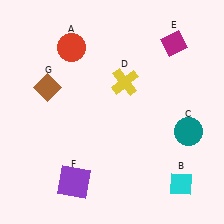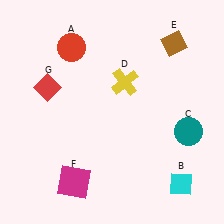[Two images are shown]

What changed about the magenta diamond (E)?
In Image 1, E is magenta. In Image 2, it changed to brown.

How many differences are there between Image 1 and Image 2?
There are 3 differences between the two images.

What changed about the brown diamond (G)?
In Image 1, G is brown. In Image 2, it changed to red.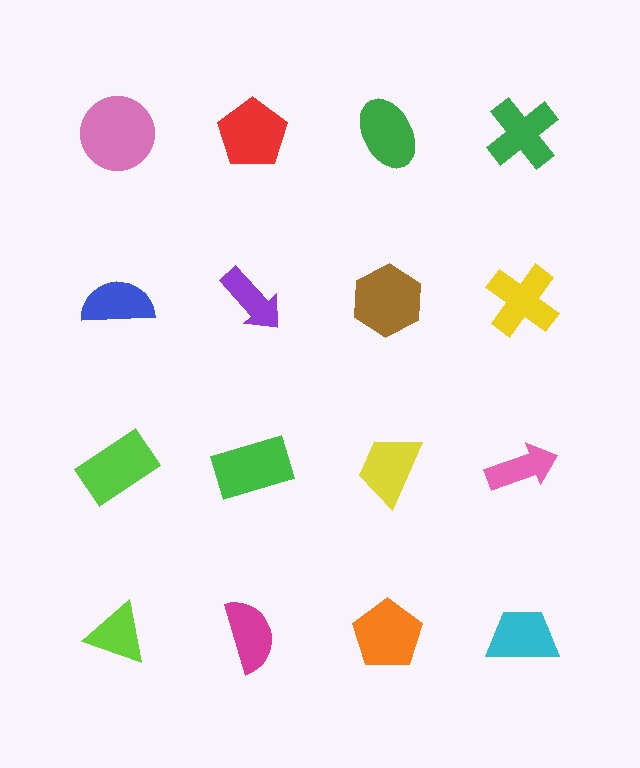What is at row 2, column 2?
A purple arrow.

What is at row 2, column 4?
A yellow cross.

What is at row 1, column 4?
A green cross.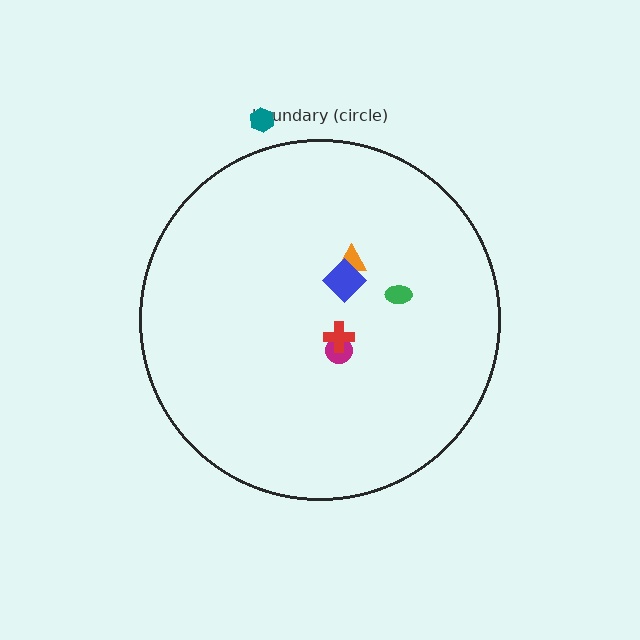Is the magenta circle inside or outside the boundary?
Inside.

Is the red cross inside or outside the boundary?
Inside.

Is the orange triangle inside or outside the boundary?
Inside.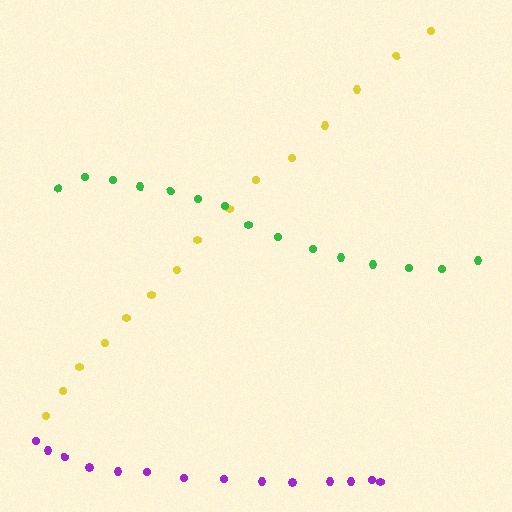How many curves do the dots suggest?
There are 3 distinct paths.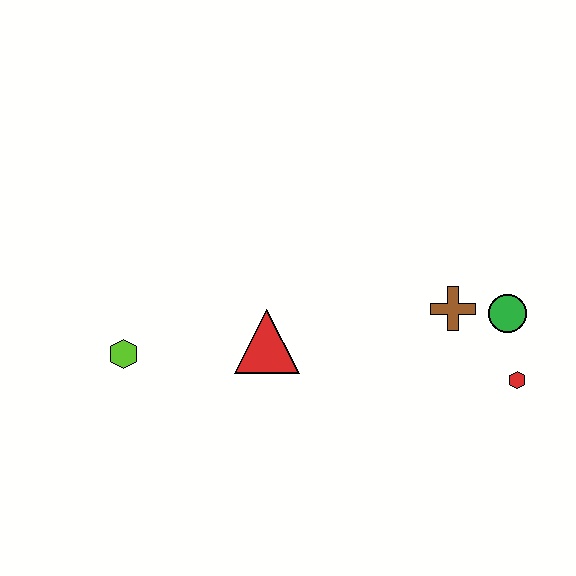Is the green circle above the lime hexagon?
Yes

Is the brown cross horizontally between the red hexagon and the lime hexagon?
Yes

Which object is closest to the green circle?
The brown cross is closest to the green circle.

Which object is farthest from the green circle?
The lime hexagon is farthest from the green circle.